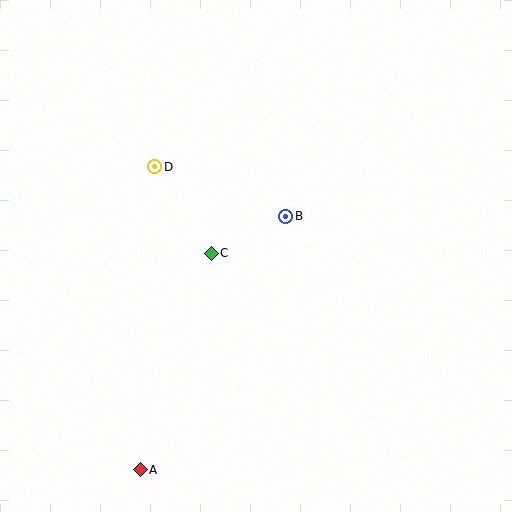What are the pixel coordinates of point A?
Point A is at (140, 470).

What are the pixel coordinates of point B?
Point B is at (286, 216).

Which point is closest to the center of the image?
Point C at (211, 253) is closest to the center.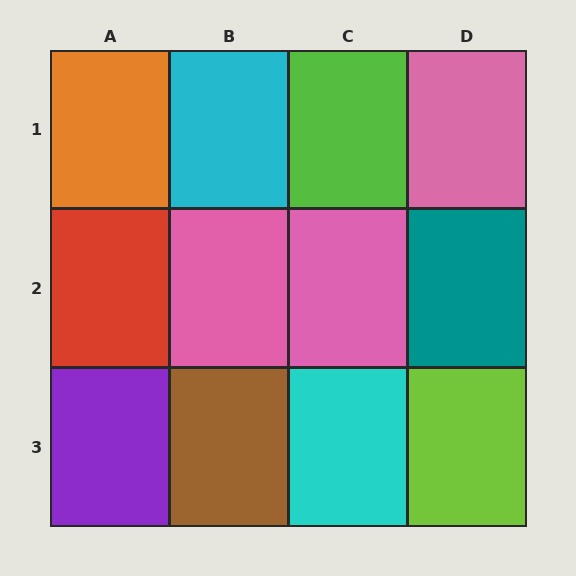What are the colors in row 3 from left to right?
Purple, brown, cyan, lime.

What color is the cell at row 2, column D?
Teal.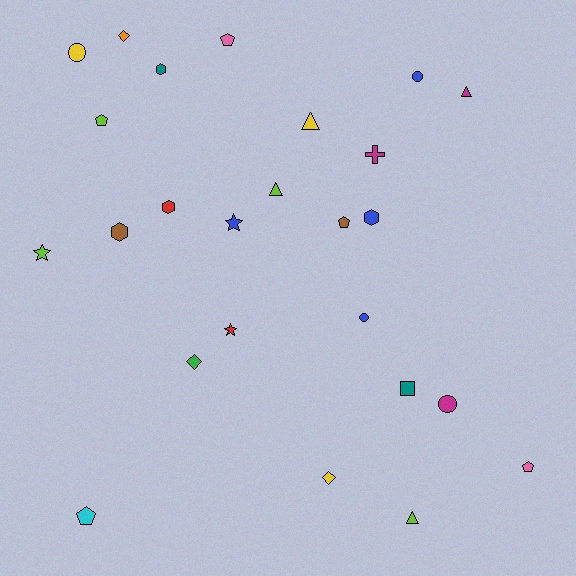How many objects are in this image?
There are 25 objects.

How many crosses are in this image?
There is 1 cross.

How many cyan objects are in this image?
There is 1 cyan object.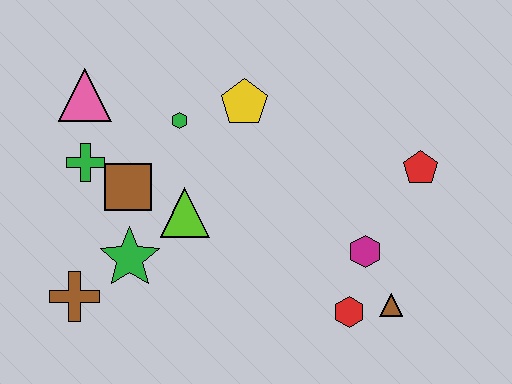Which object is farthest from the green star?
The red pentagon is farthest from the green star.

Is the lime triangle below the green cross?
Yes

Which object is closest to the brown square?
The green cross is closest to the brown square.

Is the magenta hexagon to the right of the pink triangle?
Yes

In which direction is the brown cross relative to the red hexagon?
The brown cross is to the left of the red hexagon.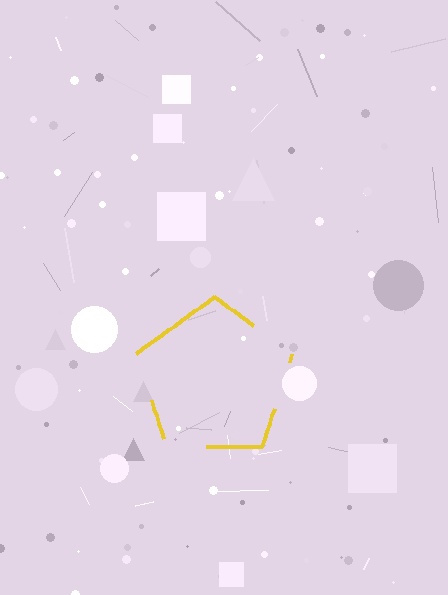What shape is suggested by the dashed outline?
The dashed outline suggests a pentagon.